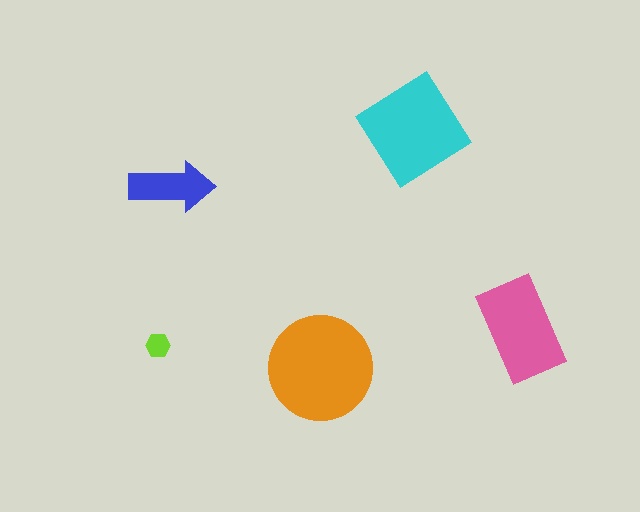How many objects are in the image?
There are 5 objects in the image.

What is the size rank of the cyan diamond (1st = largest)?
2nd.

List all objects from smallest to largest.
The lime hexagon, the blue arrow, the pink rectangle, the cyan diamond, the orange circle.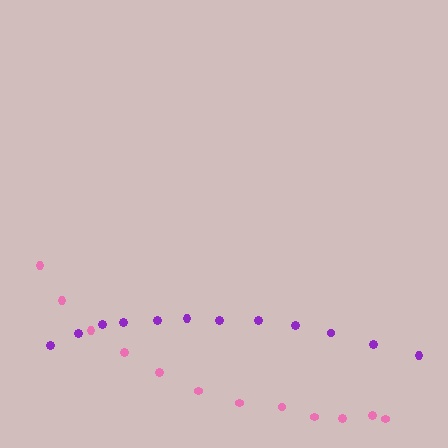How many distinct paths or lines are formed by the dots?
There are 2 distinct paths.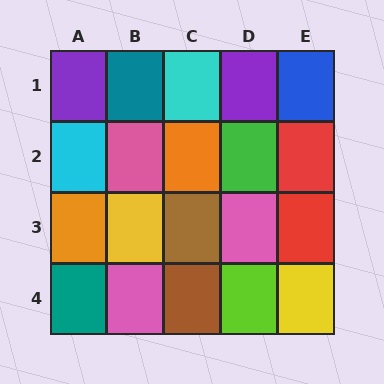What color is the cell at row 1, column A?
Purple.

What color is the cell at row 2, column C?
Orange.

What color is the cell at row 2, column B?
Pink.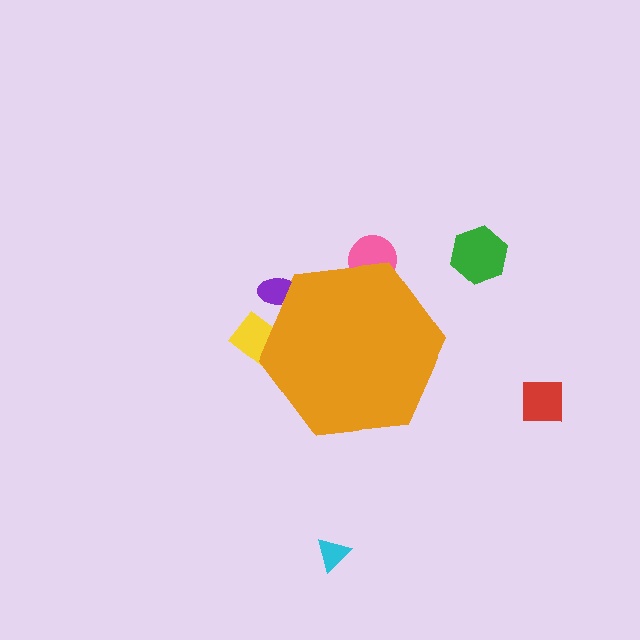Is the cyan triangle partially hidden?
No, the cyan triangle is fully visible.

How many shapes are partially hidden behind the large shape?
3 shapes are partially hidden.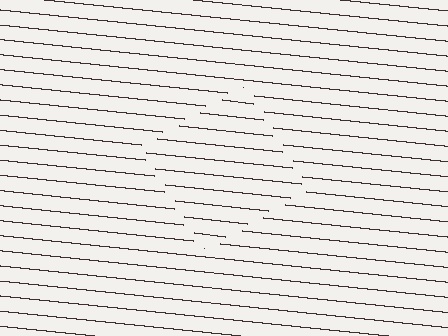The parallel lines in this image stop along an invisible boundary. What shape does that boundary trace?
An illusory square. The interior of the shape contains the same grating, shifted by half a period — the contour is defined by the phase discontinuity where line-ends from the inner and outer gratings abut.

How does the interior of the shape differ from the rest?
The interior of the shape contains the same grating, shifted by half a period — the contour is defined by the phase discontinuity where line-ends from the inner and outer gratings abut.